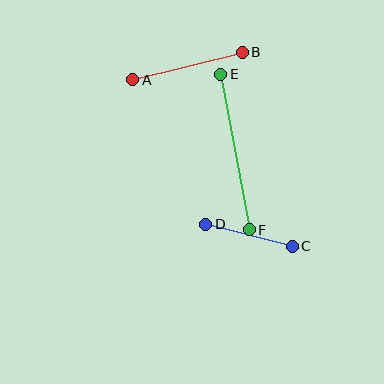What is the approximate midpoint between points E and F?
The midpoint is at approximately (235, 152) pixels.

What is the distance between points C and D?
The distance is approximately 89 pixels.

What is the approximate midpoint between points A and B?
The midpoint is at approximately (187, 66) pixels.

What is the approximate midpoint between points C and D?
The midpoint is at approximately (249, 235) pixels.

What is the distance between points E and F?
The distance is approximately 158 pixels.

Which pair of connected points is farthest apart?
Points E and F are farthest apart.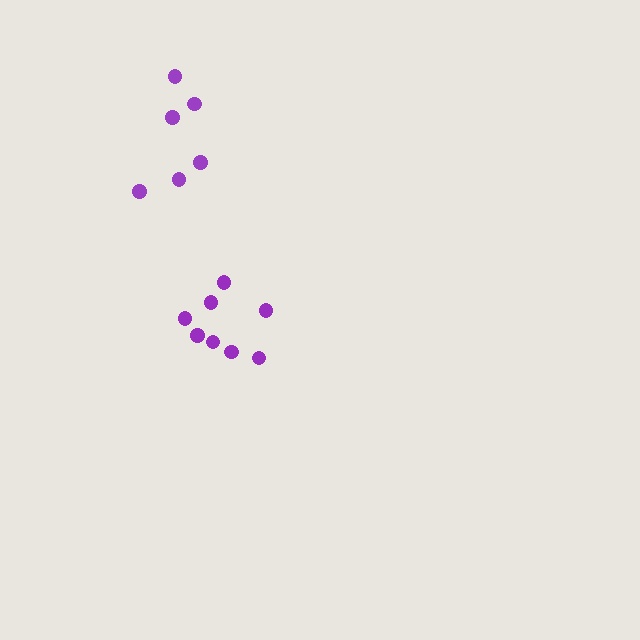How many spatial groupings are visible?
There are 2 spatial groupings.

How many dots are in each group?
Group 1: 6 dots, Group 2: 9 dots (15 total).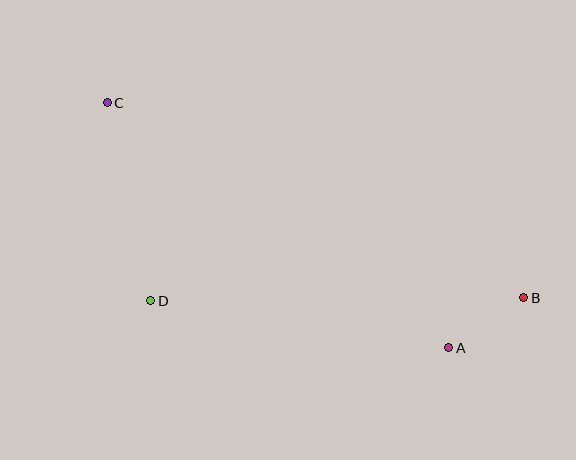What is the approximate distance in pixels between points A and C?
The distance between A and C is approximately 420 pixels.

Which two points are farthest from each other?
Points B and C are farthest from each other.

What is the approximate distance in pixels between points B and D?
The distance between B and D is approximately 373 pixels.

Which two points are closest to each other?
Points A and B are closest to each other.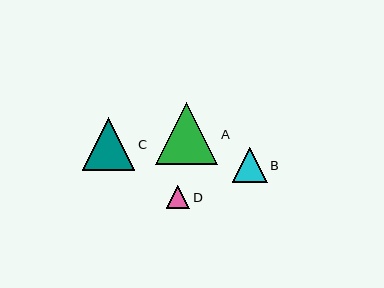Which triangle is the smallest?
Triangle D is the smallest with a size of approximately 23 pixels.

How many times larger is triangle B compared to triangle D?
Triangle B is approximately 1.5 times the size of triangle D.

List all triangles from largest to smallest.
From largest to smallest: A, C, B, D.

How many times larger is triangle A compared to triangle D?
Triangle A is approximately 2.7 times the size of triangle D.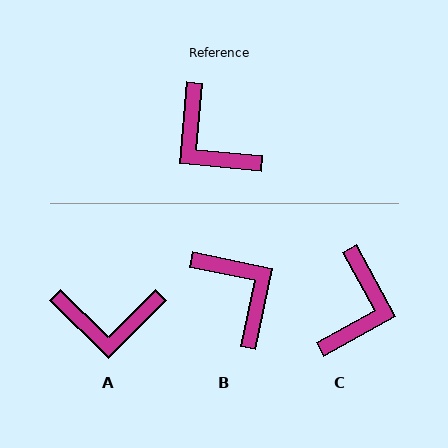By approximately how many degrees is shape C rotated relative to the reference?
Approximately 124 degrees counter-clockwise.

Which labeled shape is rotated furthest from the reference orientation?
B, about 173 degrees away.